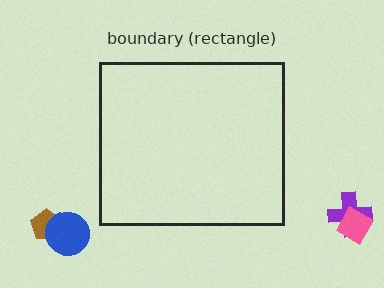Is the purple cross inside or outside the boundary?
Outside.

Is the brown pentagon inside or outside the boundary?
Outside.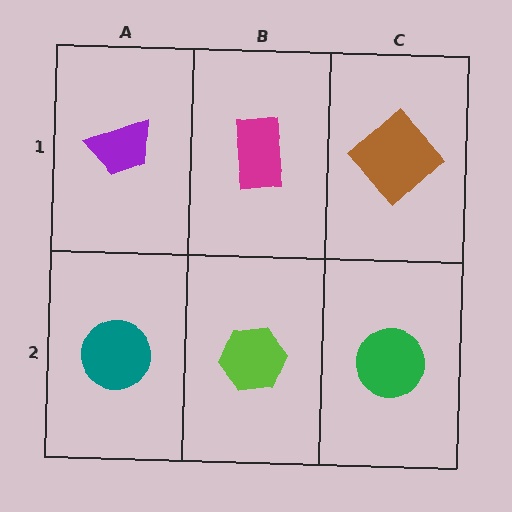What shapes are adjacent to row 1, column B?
A lime hexagon (row 2, column B), a purple trapezoid (row 1, column A), a brown diamond (row 1, column C).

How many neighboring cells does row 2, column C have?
2.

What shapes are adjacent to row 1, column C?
A green circle (row 2, column C), a magenta rectangle (row 1, column B).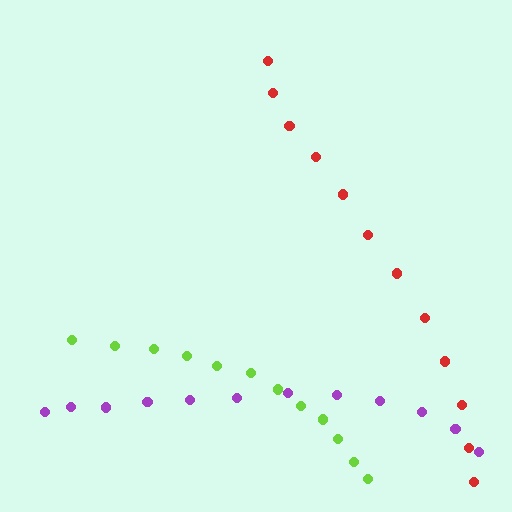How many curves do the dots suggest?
There are 3 distinct paths.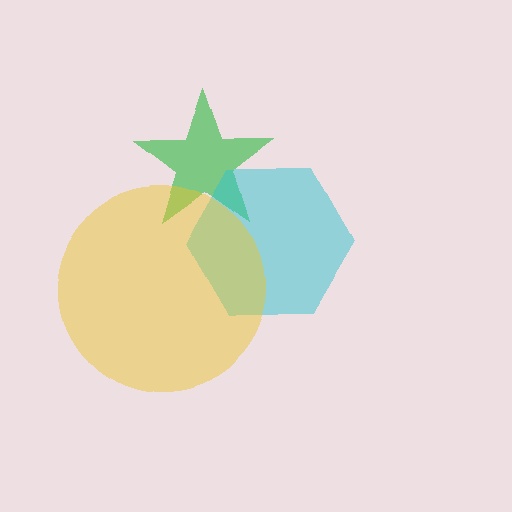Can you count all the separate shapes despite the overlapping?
Yes, there are 3 separate shapes.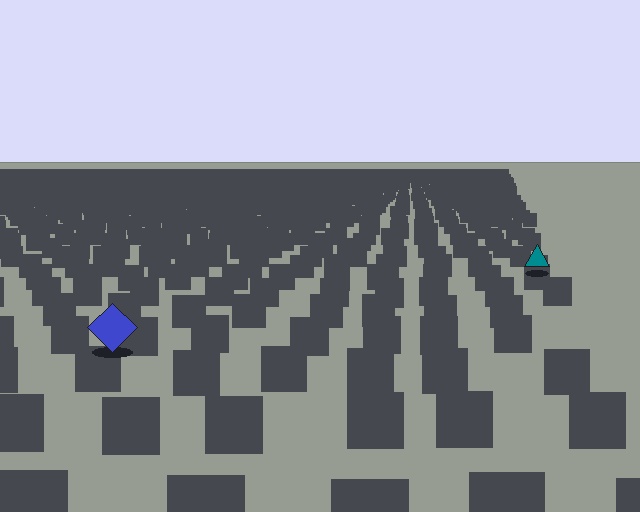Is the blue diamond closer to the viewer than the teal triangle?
Yes. The blue diamond is closer — you can tell from the texture gradient: the ground texture is coarser near it.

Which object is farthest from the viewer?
The teal triangle is farthest from the viewer. It appears smaller and the ground texture around it is denser.